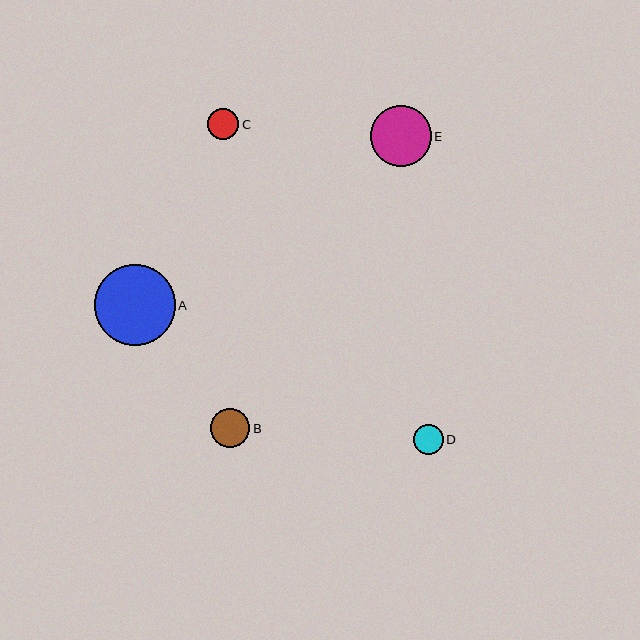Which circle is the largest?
Circle A is the largest with a size of approximately 80 pixels.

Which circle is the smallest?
Circle D is the smallest with a size of approximately 29 pixels.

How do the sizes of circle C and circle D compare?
Circle C and circle D are approximately the same size.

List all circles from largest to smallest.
From largest to smallest: A, E, B, C, D.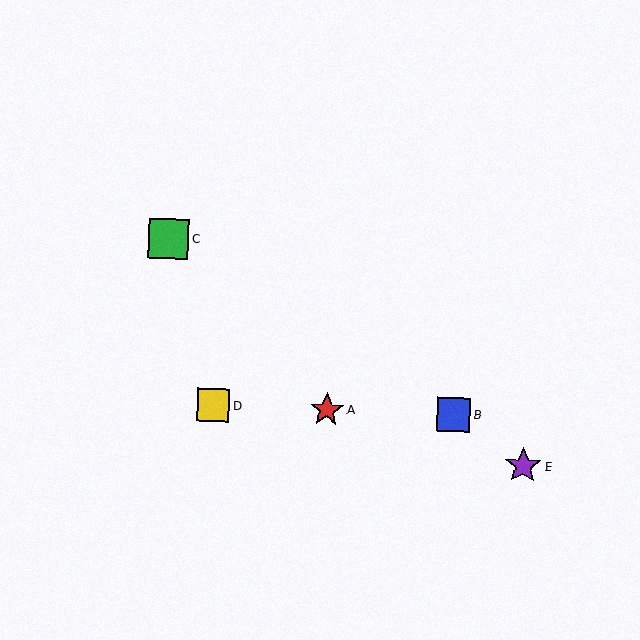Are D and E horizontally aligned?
No, D is at y≈405 and E is at y≈466.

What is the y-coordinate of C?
Object C is at y≈239.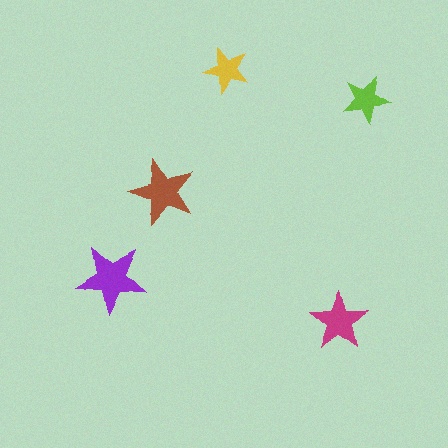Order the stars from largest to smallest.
the purple one, the brown one, the magenta one, the lime one, the yellow one.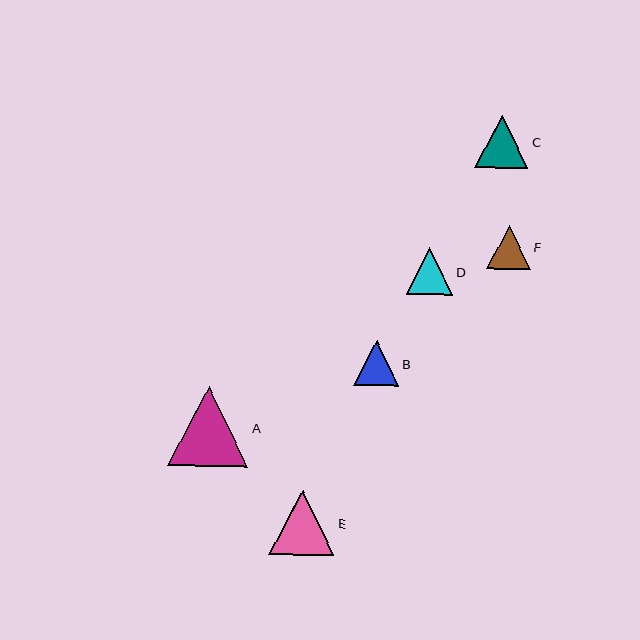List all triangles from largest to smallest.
From largest to smallest: A, E, C, D, B, F.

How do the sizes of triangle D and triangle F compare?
Triangle D and triangle F are approximately the same size.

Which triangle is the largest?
Triangle A is the largest with a size of approximately 81 pixels.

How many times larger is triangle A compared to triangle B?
Triangle A is approximately 1.8 times the size of triangle B.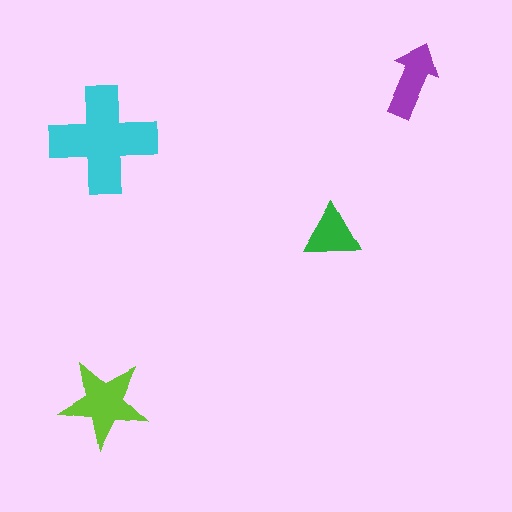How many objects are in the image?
There are 4 objects in the image.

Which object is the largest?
The cyan cross.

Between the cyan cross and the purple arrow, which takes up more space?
The cyan cross.